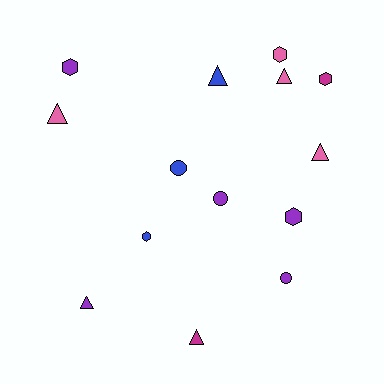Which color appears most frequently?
Purple, with 5 objects.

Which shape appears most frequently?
Triangle, with 6 objects.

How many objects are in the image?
There are 14 objects.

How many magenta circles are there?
There are no magenta circles.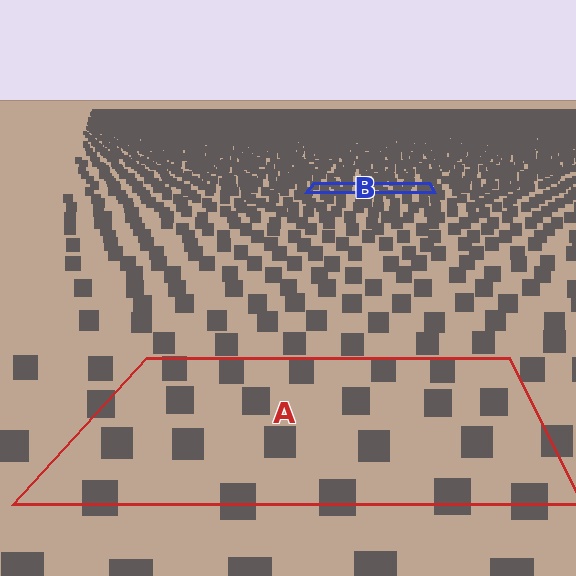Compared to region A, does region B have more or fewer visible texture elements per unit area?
Region B has more texture elements per unit area — they are packed more densely because it is farther away.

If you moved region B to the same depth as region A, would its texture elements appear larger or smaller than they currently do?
They would appear larger. At a closer depth, the same texture elements are projected at a bigger on-screen size.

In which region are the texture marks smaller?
The texture marks are smaller in region B, because it is farther away.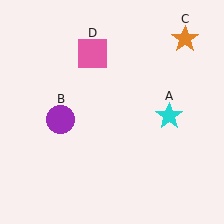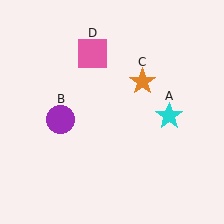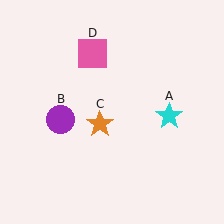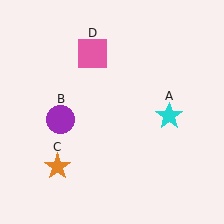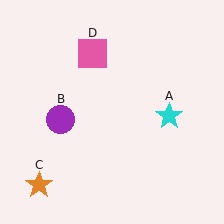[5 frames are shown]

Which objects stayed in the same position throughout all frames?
Cyan star (object A) and purple circle (object B) and pink square (object D) remained stationary.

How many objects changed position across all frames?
1 object changed position: orange star (object C).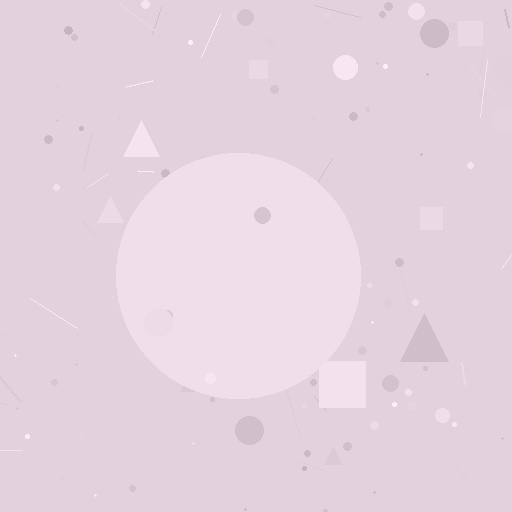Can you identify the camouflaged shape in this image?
The camouflaged shape is a circle.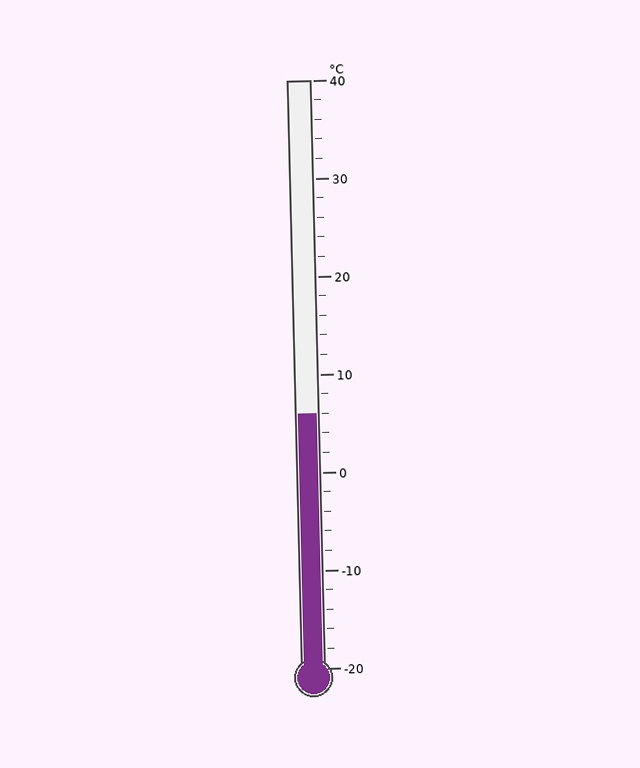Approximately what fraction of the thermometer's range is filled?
The thermometer is filled to approximately 45% of its range.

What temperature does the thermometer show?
The thermometer shows approximately 6°C.